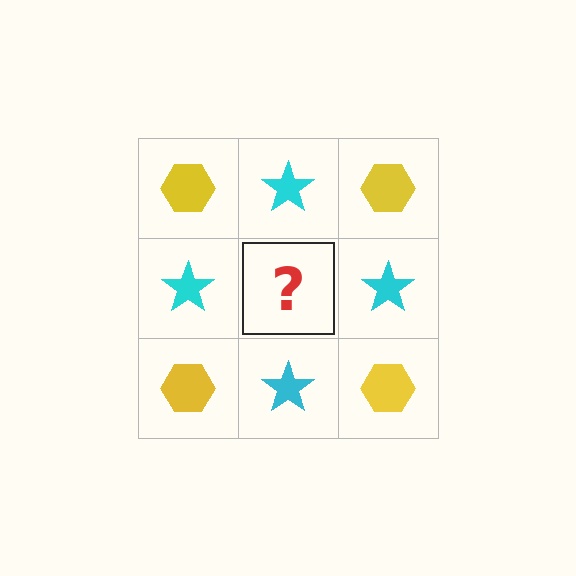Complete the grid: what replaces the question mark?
The question mark should be replaced with a yellow hexagon.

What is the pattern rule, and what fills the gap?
The rule is that it alternates yellow hexagon and cyan star in a checkerboard pattern. The gap should be filled with a yellow hexagon.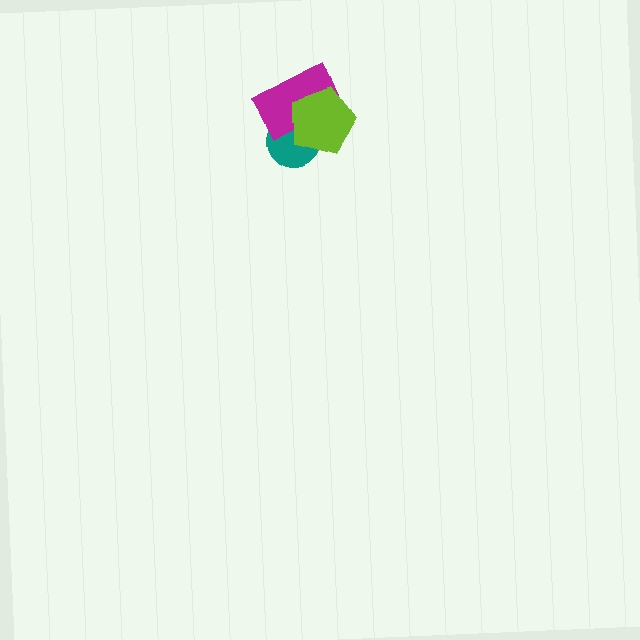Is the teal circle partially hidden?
Yes, it is partially covered by another shape.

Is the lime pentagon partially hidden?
No, no other shape covers it.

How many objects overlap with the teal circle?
2 objects overlap with the teal circle.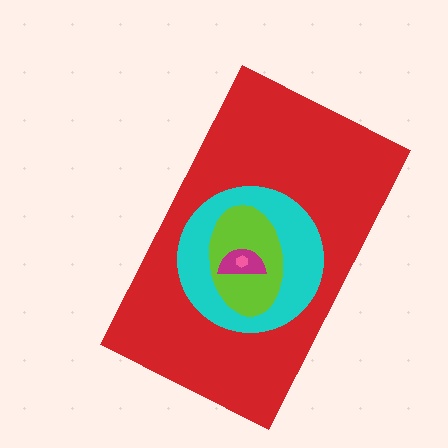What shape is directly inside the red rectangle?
The cyan circle.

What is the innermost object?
The pink hexagon.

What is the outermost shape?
The red rectangle.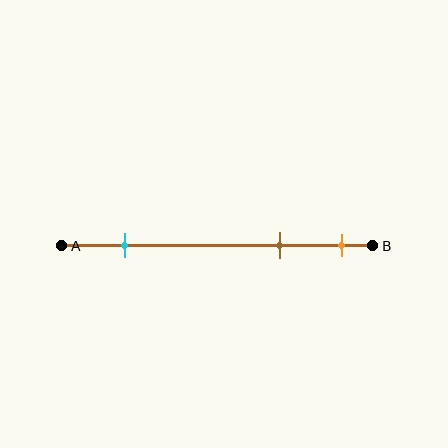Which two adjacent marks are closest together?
The brown and orange marks are the closest adjacent pair.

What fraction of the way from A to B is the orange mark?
The orange mark is approximately 90% (0.9) of the way from A to B.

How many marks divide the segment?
There are 3 marks dividing the segment.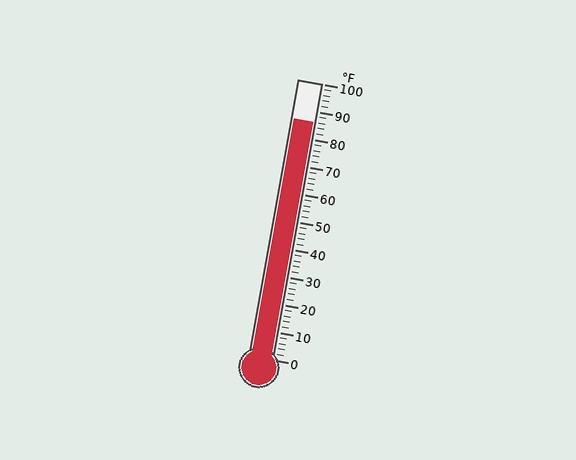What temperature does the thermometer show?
The thermometer shows approximately 86°F.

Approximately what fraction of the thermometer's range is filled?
The thermometer is filled to approximately 85% of its range.